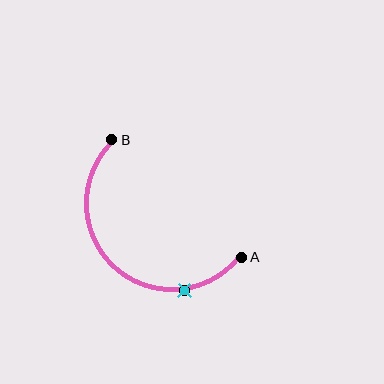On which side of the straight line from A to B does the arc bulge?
The arc bulges below and to the left of the straight line connecting A and B.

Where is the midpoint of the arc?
The arc midpoint is the point on the curve farthest from the straight line joining A and B. It sits below and to the left of that line.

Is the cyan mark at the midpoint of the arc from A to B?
No. The cyan mark lies on the arc but is closer to endpoint A. The arc midpoint would be at the point on the curve equidistant along the arc from both A and B.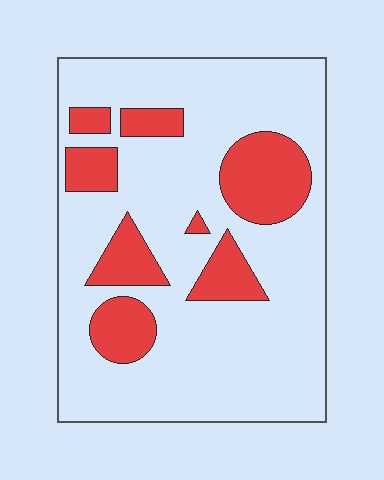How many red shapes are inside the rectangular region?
8.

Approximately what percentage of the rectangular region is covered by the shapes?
Approximately 25%.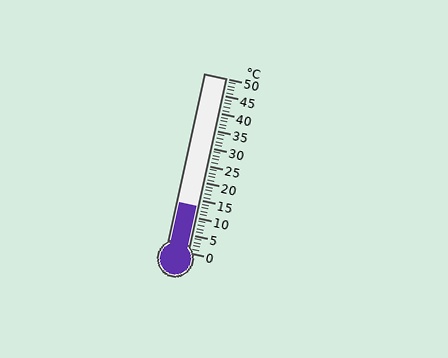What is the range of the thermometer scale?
The thermometer scale ranges from 0°C to 50°C.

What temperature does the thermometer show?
The thermometer shows approximately 13°C.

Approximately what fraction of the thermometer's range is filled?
The thermometer is filled to approximately 25% of its range.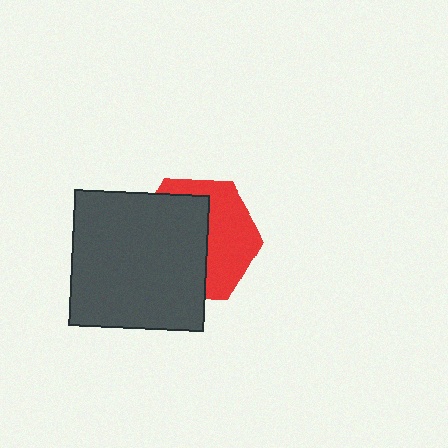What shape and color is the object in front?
The object in front is a dark gray square.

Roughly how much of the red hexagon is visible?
A small part of it is visible (roughly 43%).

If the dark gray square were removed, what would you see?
You would see the complete red hexagon.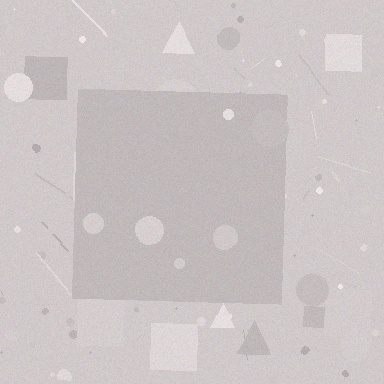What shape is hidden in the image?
A square is hidden in the image.